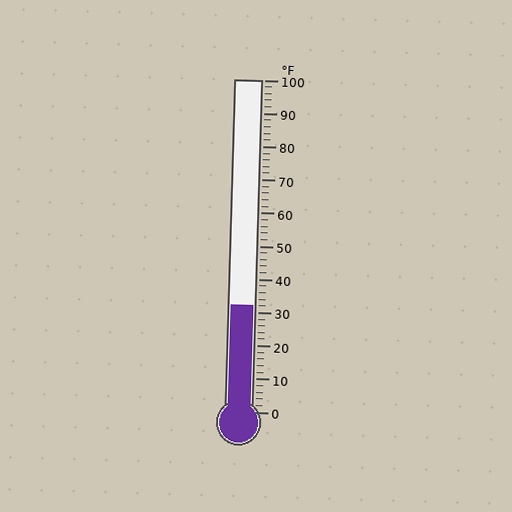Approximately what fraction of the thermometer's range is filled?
The thermometer is filled to approximately 30% of its range.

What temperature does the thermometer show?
The thermometer shows approximately 32°F.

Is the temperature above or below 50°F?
The temperature is below 50°F.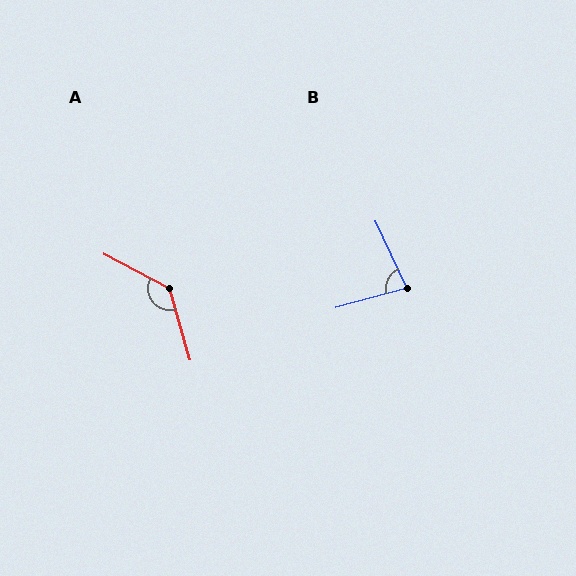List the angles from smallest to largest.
B (81°), A (134°).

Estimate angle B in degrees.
Approximately 81 degrees.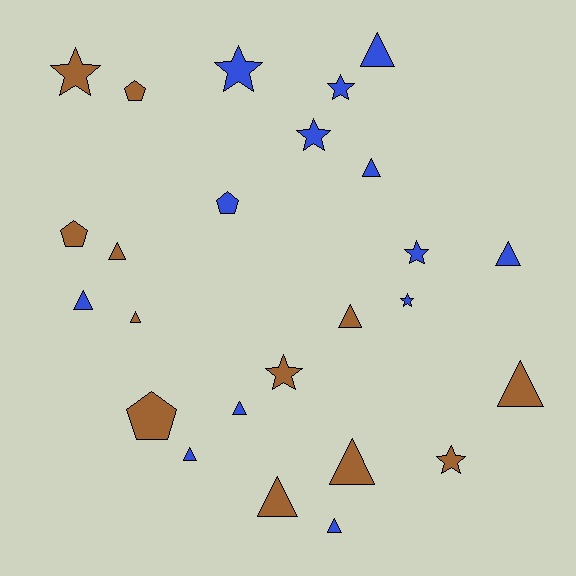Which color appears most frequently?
Blue, with 13 objects.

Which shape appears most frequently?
Triangle, with 13 objects.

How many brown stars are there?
There are 3 brown stars.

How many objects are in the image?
There are 25 objects.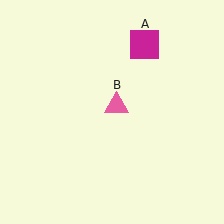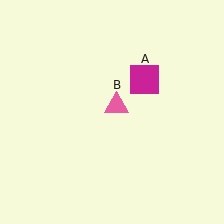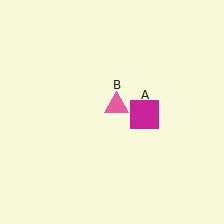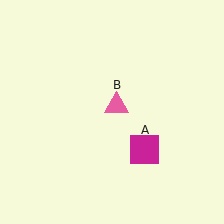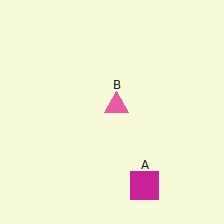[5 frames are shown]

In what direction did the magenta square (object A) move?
The magenta square (object A) moved down.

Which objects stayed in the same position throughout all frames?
Pink triangle (object B) remained stationary.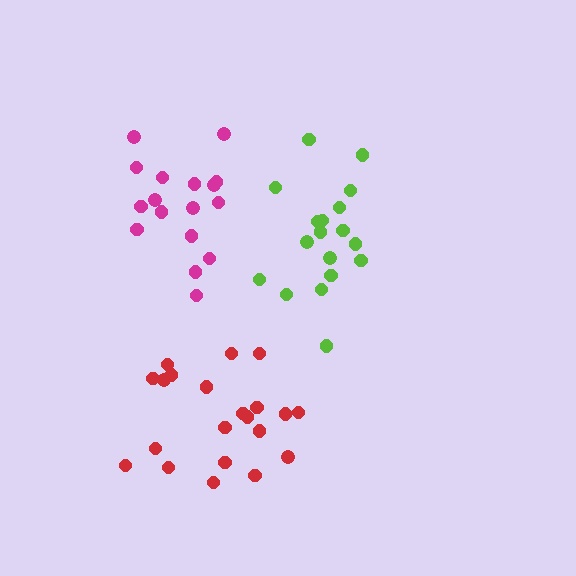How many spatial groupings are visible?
There are 3 spatial groupings.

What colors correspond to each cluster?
The clusters are colored: magenta, red, lime.